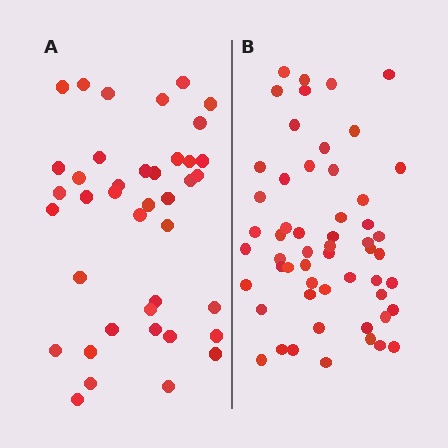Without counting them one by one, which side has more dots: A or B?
Region B (the right region) has more dots.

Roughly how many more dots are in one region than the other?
Region B has approximately 15 more dots than region A.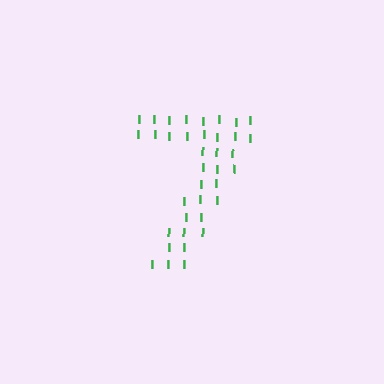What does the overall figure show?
The overall figure shows the digit 7.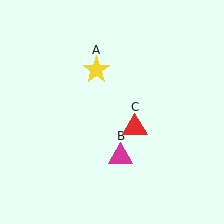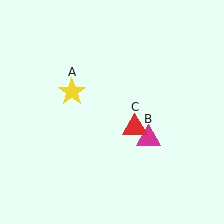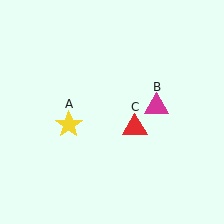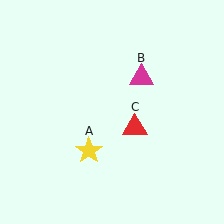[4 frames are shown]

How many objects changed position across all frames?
2 objects changed position: yellow star (object A), magenta triangle (object B).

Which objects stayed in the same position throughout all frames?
Red triangle (object C) remained stationary.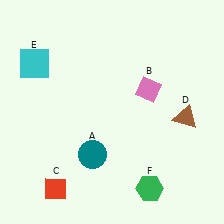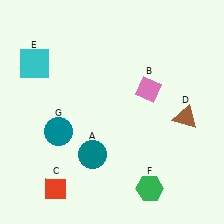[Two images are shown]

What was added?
A teal circle (G) was added in Image 2.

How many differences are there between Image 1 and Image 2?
There is 1 difference between the two images.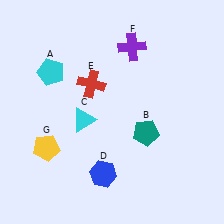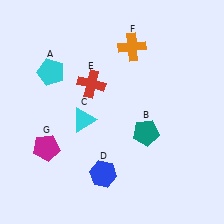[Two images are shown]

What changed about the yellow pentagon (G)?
In Image 1, G is yellow. In Image 2, it changed to magenta.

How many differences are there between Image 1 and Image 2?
There are 2 differences between the two images.